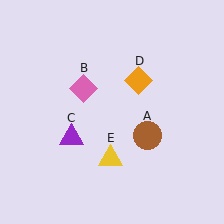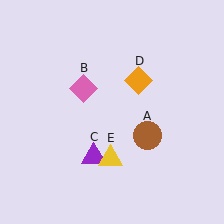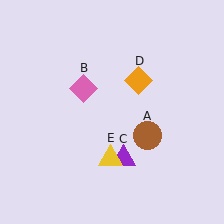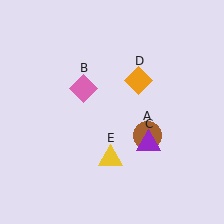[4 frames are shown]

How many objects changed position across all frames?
1 object changed position: purple triangle (object C).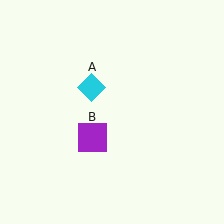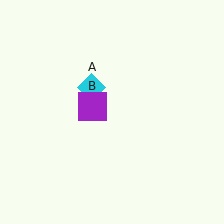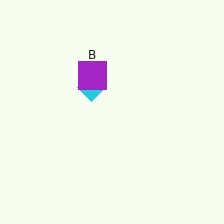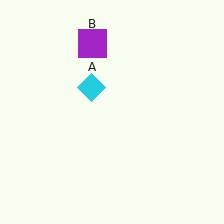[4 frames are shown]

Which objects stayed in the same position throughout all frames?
Cyan diamond (object A) remained stationary.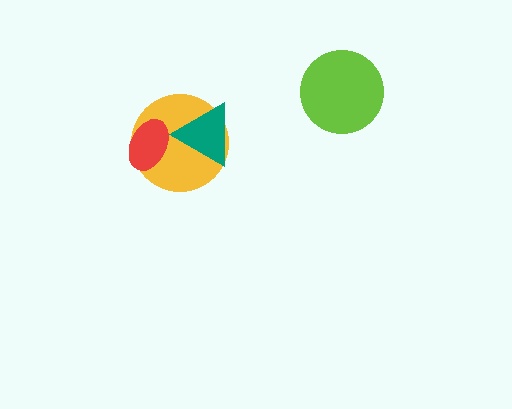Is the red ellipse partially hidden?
No, no other shape covers it.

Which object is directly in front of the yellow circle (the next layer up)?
The red ellipse is directly in front of the yellow circle.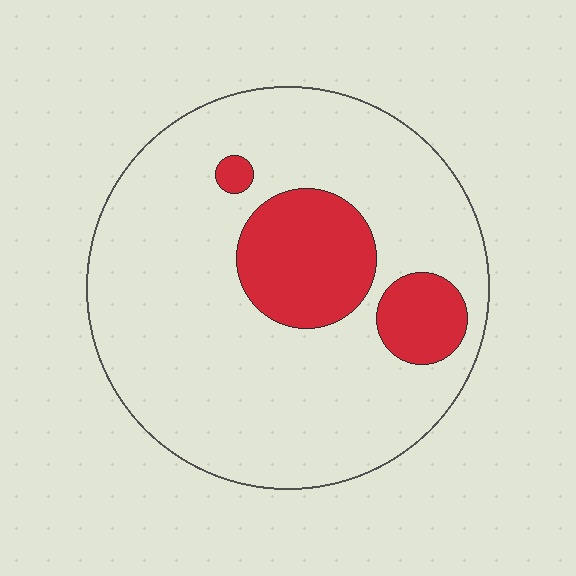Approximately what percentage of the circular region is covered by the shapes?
Approximately 20%.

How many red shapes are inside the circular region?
3.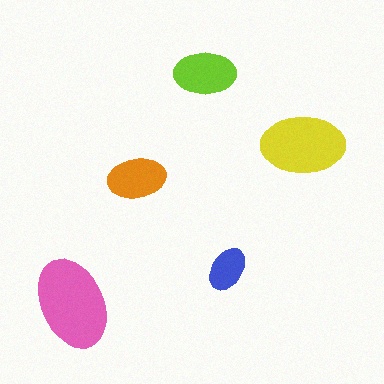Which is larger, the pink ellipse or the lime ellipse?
The pink one.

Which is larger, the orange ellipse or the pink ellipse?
The pink one.